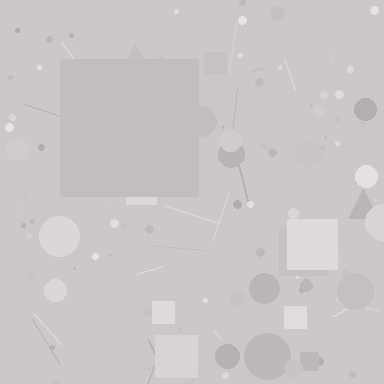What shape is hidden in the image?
A square is hidden in the image.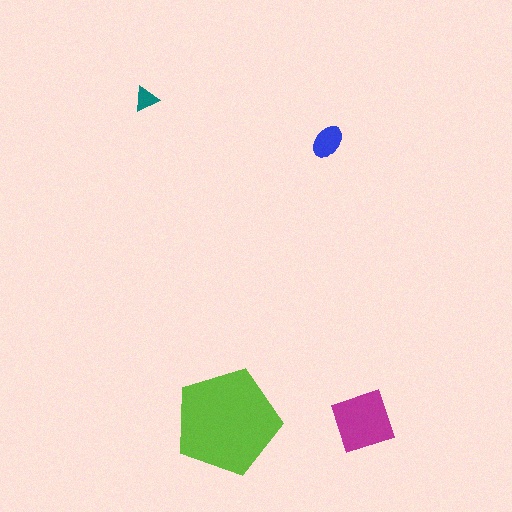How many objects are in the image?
There are 4 objects in the image.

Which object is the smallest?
The teal triangle.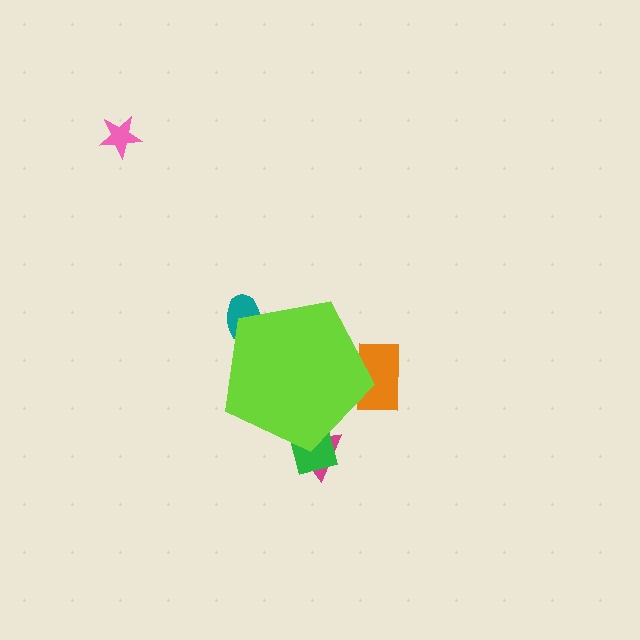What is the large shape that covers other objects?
A lime pentagon.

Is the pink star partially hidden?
No, the pink star is fully visible.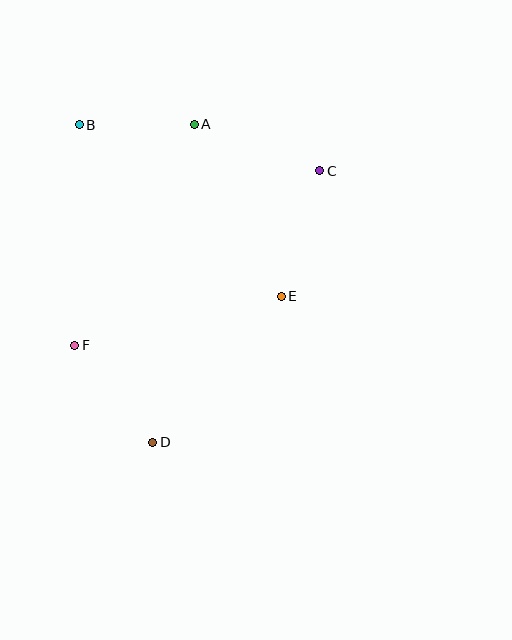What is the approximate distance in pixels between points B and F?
The distance between B and F is approximately 221 pixels.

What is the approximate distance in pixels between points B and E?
The distance between B and E is approximately 265 pixels.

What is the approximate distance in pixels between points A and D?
The distance between A and D is approximately 320 pixels.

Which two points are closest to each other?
Points A and B are closest to each other.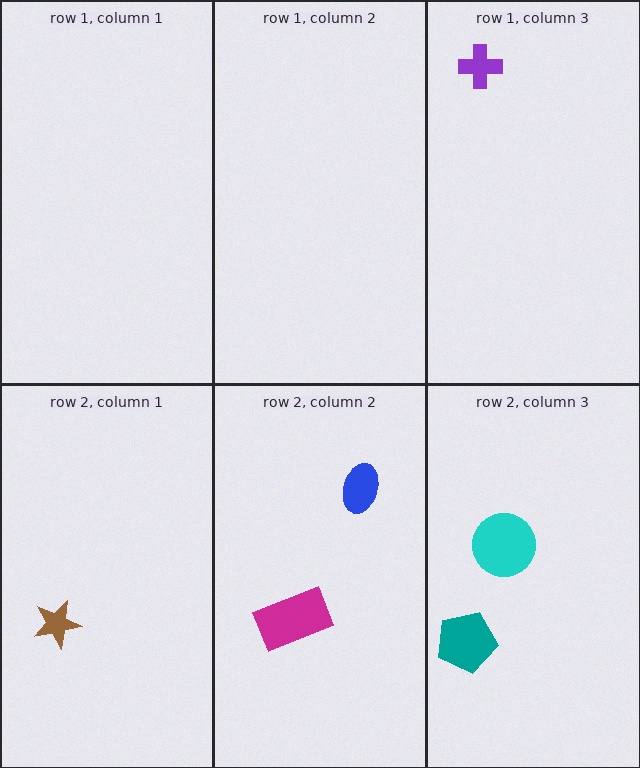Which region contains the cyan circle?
The row 2, column 3 region.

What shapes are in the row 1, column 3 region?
The purple cross.